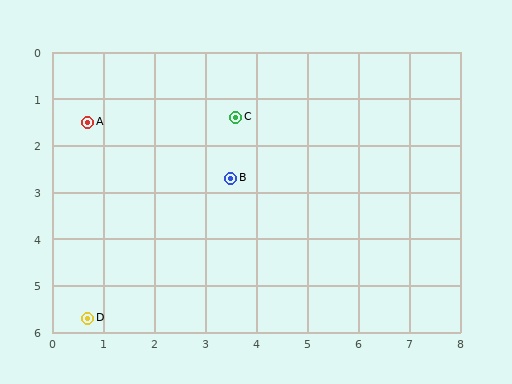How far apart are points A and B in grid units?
Points A and B are about 3.0 grid units apart.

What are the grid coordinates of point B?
Point B is at approximately (3.5, 2.7).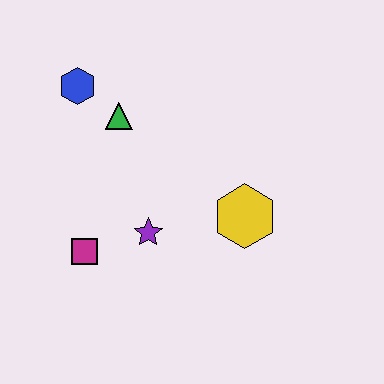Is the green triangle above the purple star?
Yes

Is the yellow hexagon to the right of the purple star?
Yes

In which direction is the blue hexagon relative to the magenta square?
The blue hexagon is above the magenta square.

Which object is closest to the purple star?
The magenta square is closest to the purple star.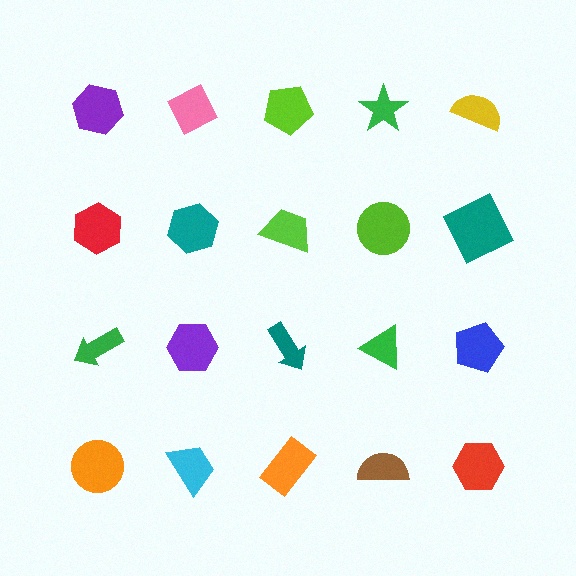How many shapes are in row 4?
5 shapes.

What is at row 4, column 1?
An orange circle.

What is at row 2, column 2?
A teal hexagon.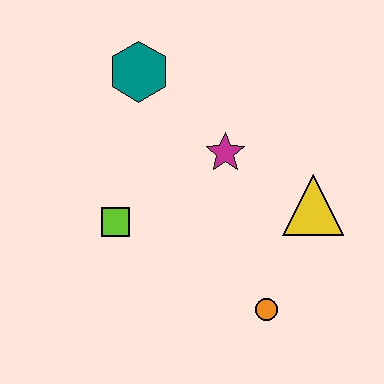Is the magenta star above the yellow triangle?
Yes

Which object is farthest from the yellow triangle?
The teal hexagon is farthest from the yellow triangle.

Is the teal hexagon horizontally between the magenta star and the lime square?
Yes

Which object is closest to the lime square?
The magenta star is closest to the lime square.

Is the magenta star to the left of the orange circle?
Yes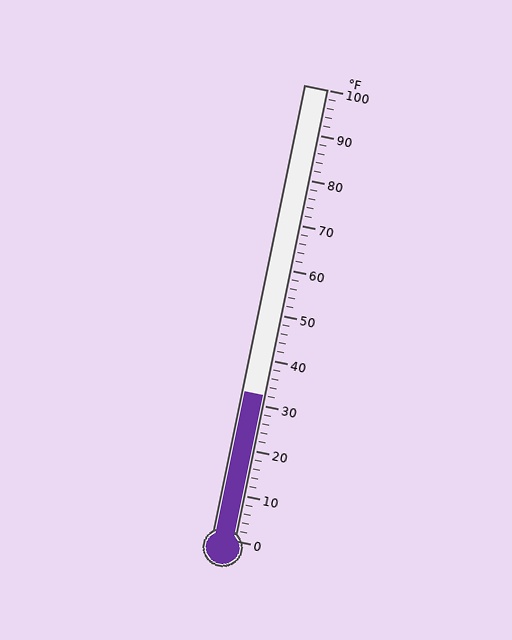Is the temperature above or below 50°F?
The temperature is below 50°F.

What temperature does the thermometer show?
The thermometer shows approximately 32°F.